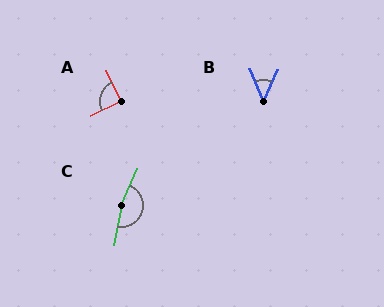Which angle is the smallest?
B, at approximately 46 degrees.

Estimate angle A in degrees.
Approximately 91 degrees.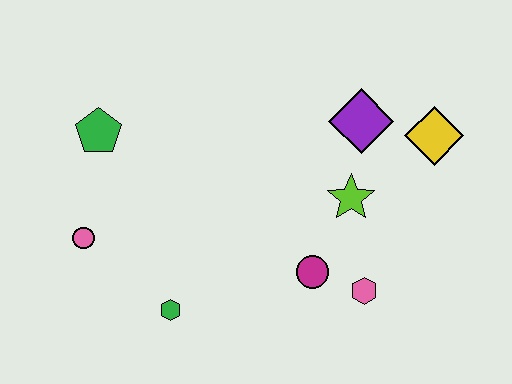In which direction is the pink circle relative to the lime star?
The pink circle is to the left of the lime star.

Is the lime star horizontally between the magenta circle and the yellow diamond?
Yes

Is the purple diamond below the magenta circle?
No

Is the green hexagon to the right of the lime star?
No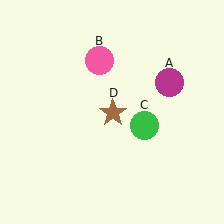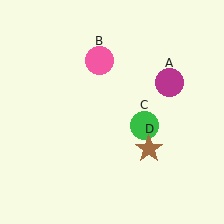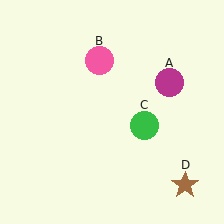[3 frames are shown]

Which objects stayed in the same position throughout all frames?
Magenta circle (object A) and pink circle (object B) and green circle (object C) remained stationary.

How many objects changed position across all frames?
1 object changed position: brown star (object D).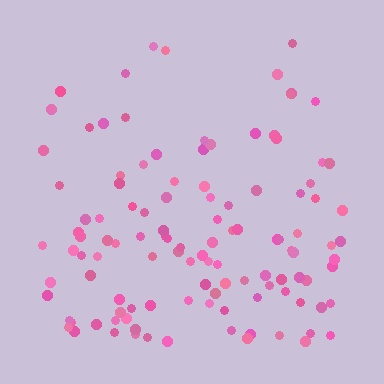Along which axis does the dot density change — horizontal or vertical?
Vertical.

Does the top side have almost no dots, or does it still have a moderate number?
Still a moderate number, just noticeably fewer than the bottom.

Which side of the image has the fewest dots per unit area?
The top.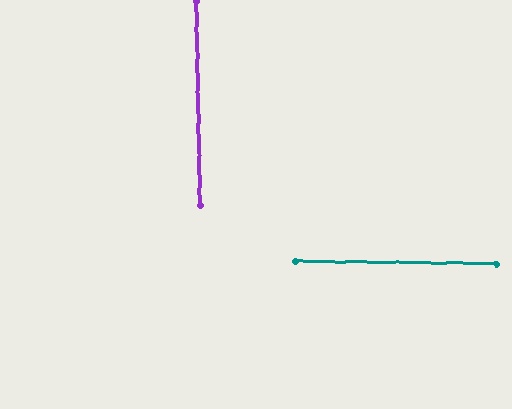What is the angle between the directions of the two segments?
Approximately 88 degrees.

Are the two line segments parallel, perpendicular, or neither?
Perpendicular — they meet at approximately 88°.